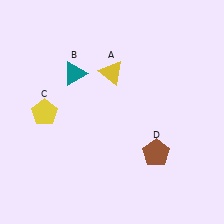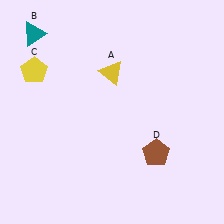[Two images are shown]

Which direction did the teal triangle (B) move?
The teal triangle (B) moved left.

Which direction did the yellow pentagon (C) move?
The yellow pentagon (C) moved up.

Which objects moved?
The objects that moved are: the teal triangle (B), the yellow pentagon (C).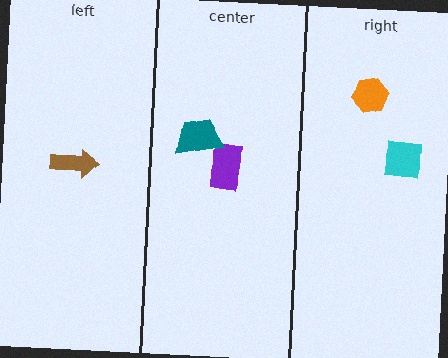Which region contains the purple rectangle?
The center region.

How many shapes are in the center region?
2.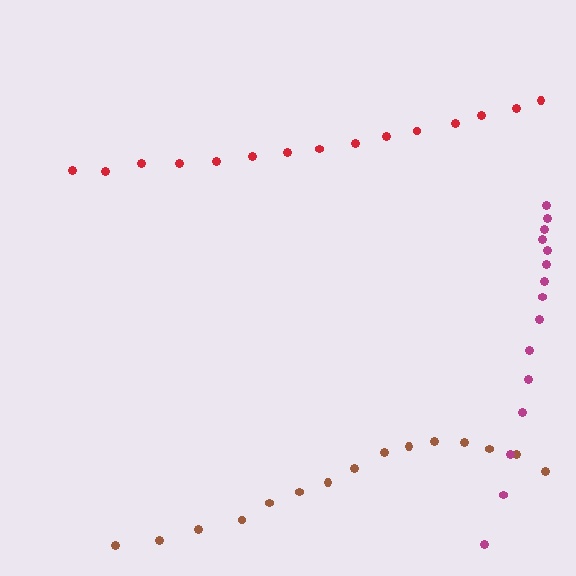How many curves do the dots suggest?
There are 3 distinct paths.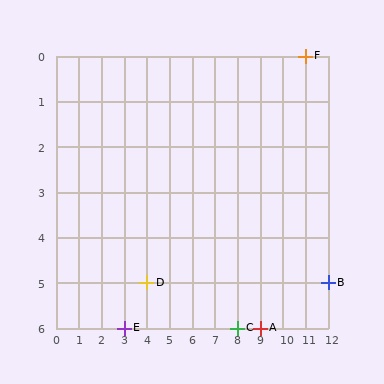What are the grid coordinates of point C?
Point C is at grid coordinates (8, 6).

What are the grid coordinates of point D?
Point D is at grid coordinates (4, 5).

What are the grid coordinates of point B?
Point B is at grid coordinates (12, 5).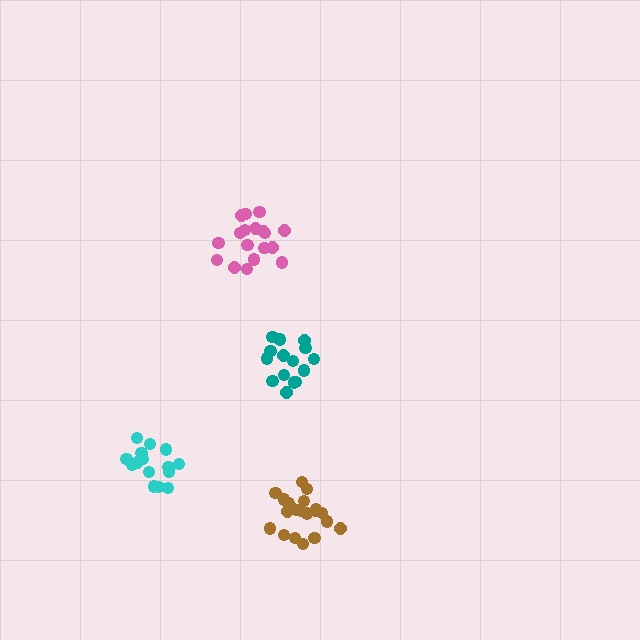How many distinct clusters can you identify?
There are 4 distinct clusters.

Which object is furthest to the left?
The cyan cluster is leftmost.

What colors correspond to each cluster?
The clusters are colored: pink, teal, cyan, brown.